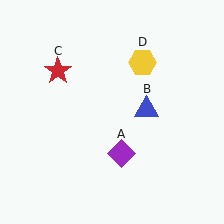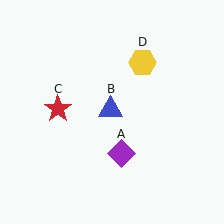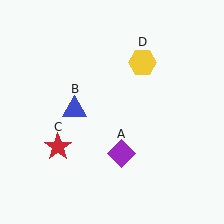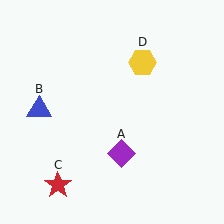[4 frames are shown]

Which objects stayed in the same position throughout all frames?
Purple diamond (object A) and yellow hexagon (object D) remained stationary.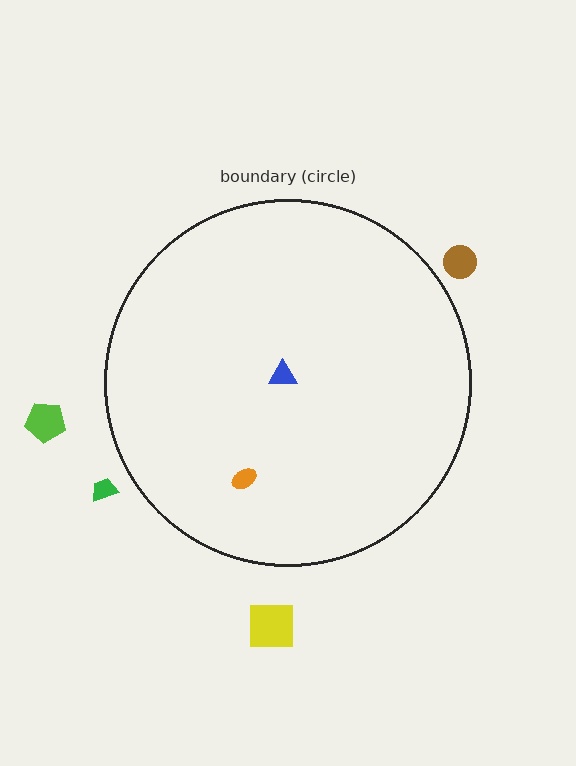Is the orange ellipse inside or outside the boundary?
Inside.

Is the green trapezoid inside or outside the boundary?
Outside.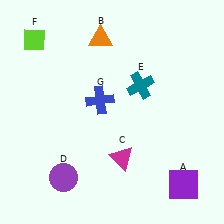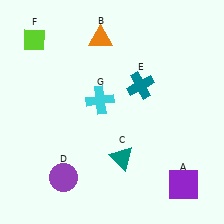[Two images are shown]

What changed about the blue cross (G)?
In Image 1, G is blue. In Image 2, it changed to cyan.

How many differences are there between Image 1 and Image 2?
There are 2 differences between the two images.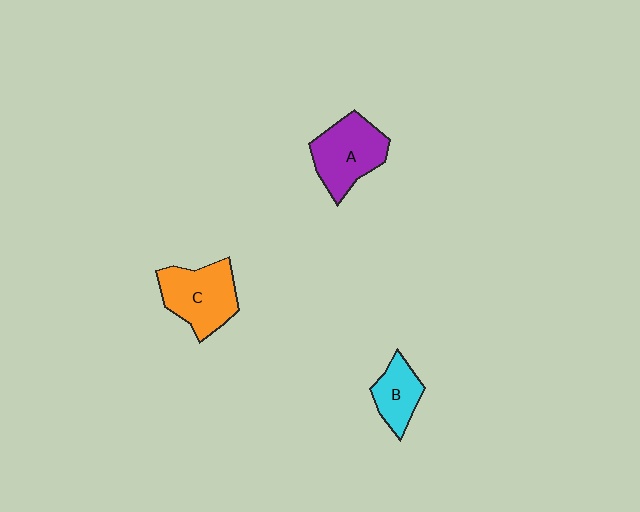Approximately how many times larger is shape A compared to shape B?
Approximately 1.6 times.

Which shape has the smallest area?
Shape B (cyan).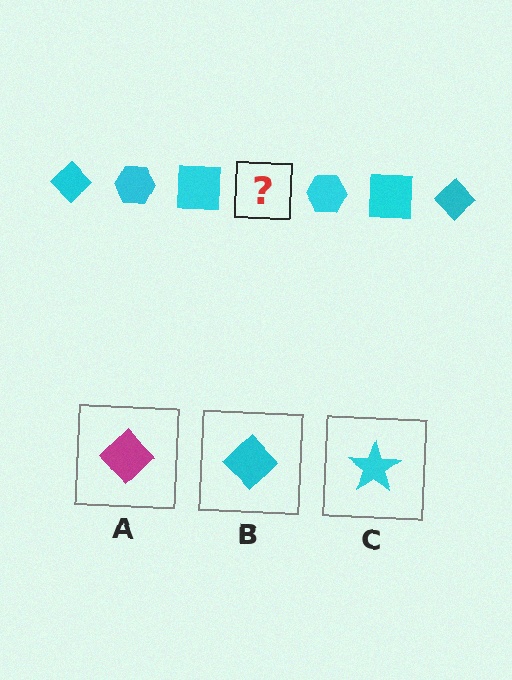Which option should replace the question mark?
Option B.